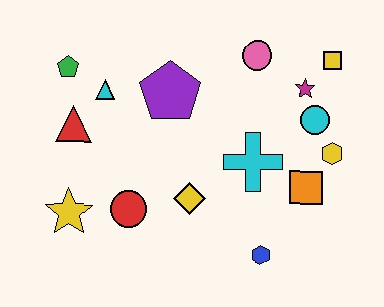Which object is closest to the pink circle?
The magenta star is closest to the pink circle.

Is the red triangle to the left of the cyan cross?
Yes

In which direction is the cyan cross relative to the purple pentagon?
The cyan cross is to the right of the purple pentagon.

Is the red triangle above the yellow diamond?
Yes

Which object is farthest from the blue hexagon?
The green pentagon is farthest from the blue hexagon.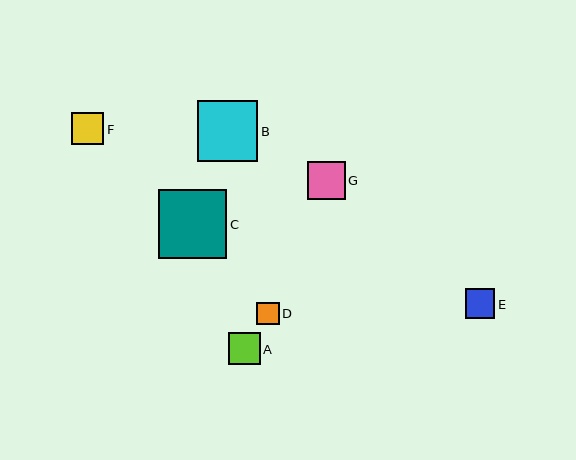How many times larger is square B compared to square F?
Square B is approximately 1.8 times the size of square F.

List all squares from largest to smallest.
From largest to smallest: C, B, G, F, A, E, D.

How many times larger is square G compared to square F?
Square G is approximately 1.2 times the size of square F.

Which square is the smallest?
Square D is the smallest with a size of approximately 22 pixels.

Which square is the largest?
Square C is the largest with a size of approximately 69 pixels.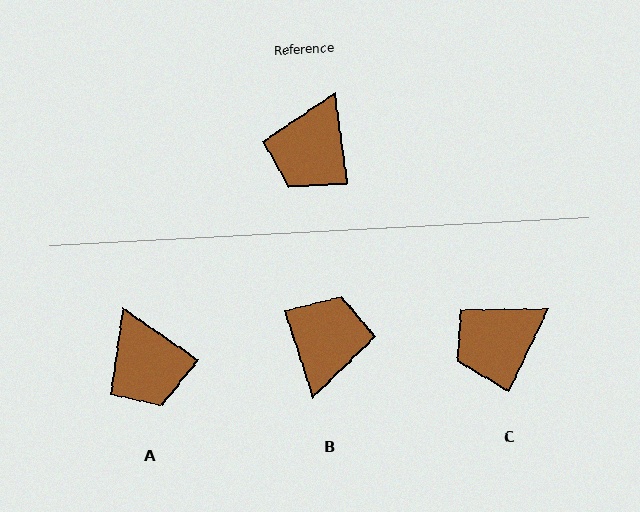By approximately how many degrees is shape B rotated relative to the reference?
Approximately 170 degrees clockwise.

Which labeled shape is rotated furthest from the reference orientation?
B, about 170 degrees away.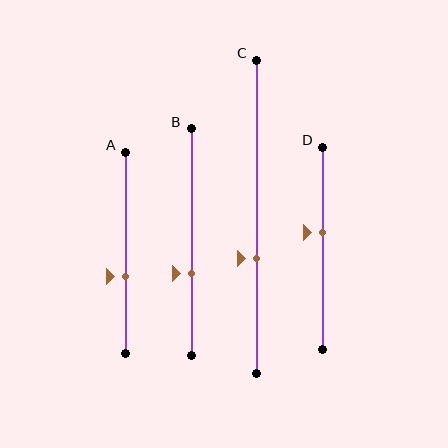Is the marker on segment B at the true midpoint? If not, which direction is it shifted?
No, the marker on segment B is shifted downward by about 14% of the segment length.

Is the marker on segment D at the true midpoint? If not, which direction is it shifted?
No, the marker on segment D is shifted upward by about 8% of the segment length.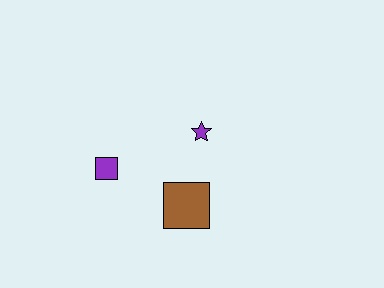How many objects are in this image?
There are 3 objects.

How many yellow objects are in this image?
There are no yellow objects.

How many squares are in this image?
There are 2 squares.